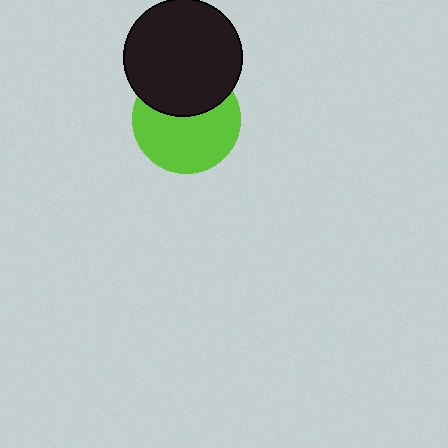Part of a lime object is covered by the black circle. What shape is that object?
It is a circle.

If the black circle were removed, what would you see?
You would see the complete lime circle.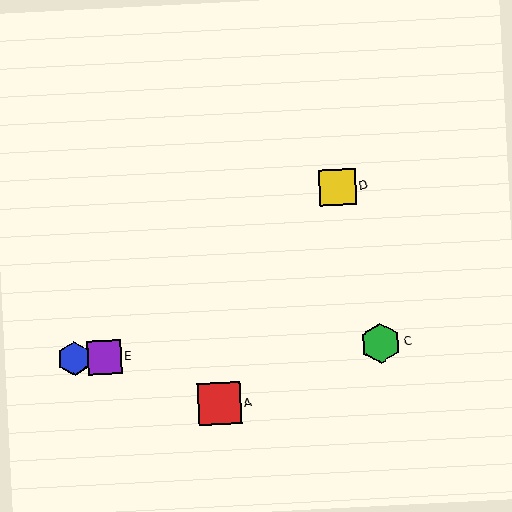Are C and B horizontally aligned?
Yes, both are at y≈343.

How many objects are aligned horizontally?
3 objects (B, C, E) are aligned horizontally.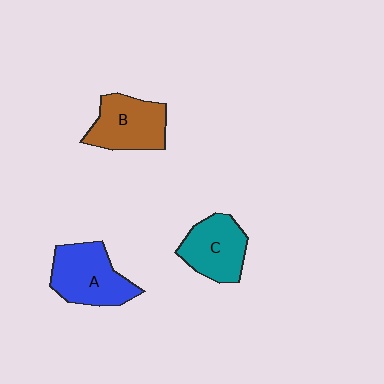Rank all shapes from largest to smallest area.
From largest to smallest: A (blue), B (brown), C (teal).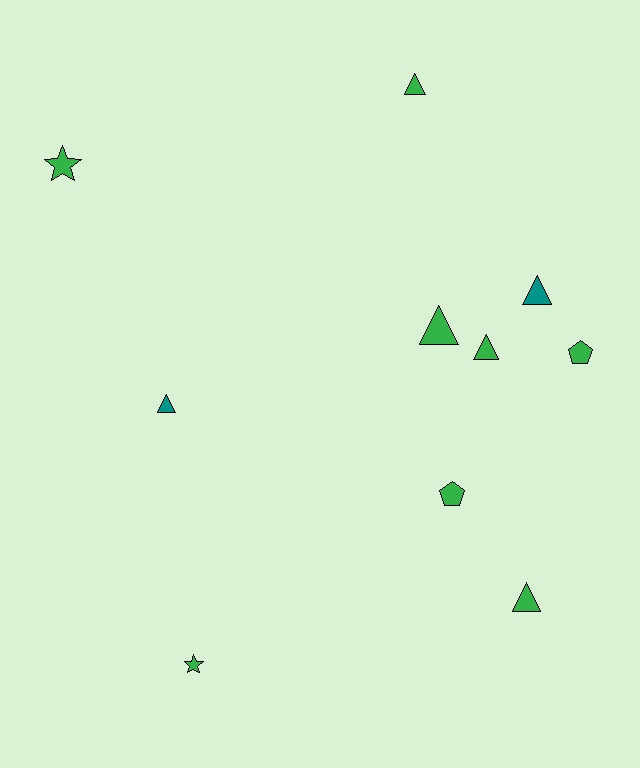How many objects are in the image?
There are 10 objects.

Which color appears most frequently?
Green, with 8 objects.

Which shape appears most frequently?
Triangle, with 6 objects.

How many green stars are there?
There are 2 green stars.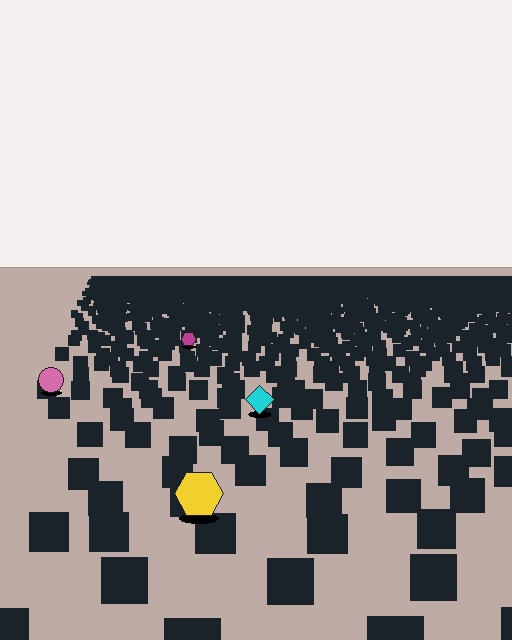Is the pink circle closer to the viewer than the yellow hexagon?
No. The yellow hexagon is closer — you can tell from the texture gradient: the ground texture is coarser near it.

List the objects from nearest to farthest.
From nearest to farthest: the yellow hexagon, the cyan diamond, the pink circle, the magenta hexagon.